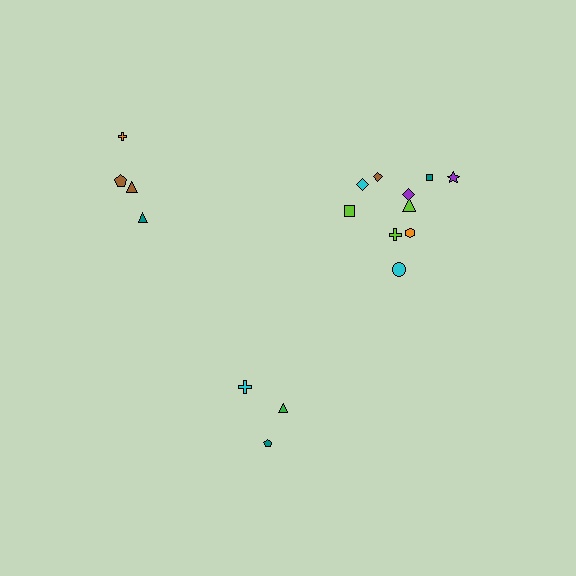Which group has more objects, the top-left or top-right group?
The top-right group.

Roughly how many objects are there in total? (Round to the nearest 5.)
Roughly 15 objects in total.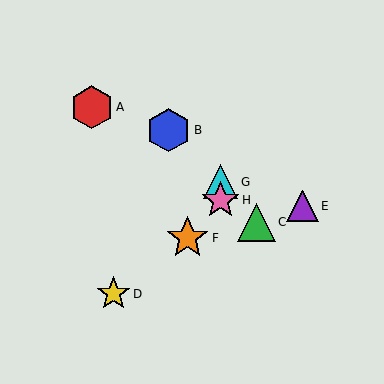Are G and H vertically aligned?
Yes, both are at x≈221.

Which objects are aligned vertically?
Objects G, H are aligned vertically.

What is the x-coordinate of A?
Object A is at x≈92.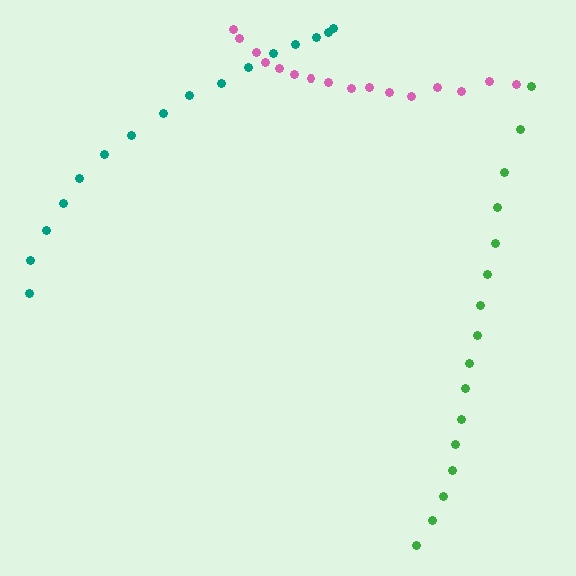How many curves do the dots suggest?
There are 3 distinct paths.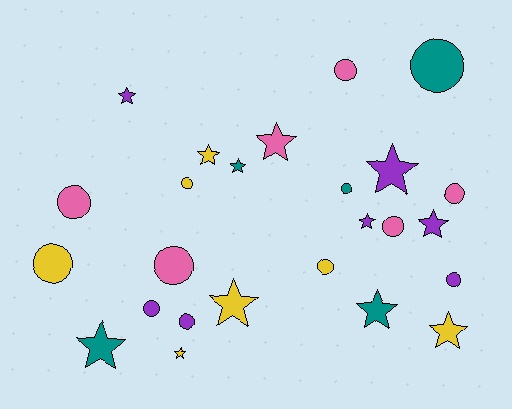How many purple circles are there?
There are 3 purple circles.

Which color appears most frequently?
Yellow, with 7 objects.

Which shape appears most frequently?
Circle, with 13 objects.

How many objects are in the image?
There are 25 objects.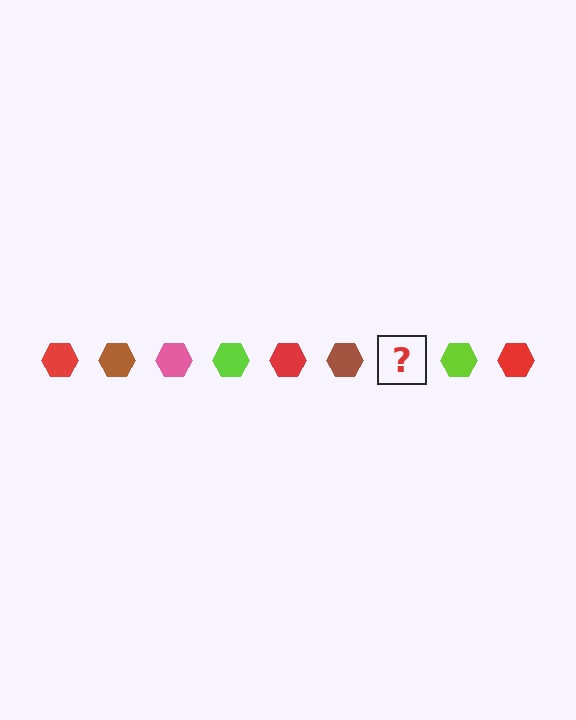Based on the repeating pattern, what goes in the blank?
The blank should be a pink hexagon.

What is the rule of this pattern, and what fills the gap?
The rule is that the pattern cycles through red, brown, pink, lime hexagons. The gap should be filled with a pink hexagon.